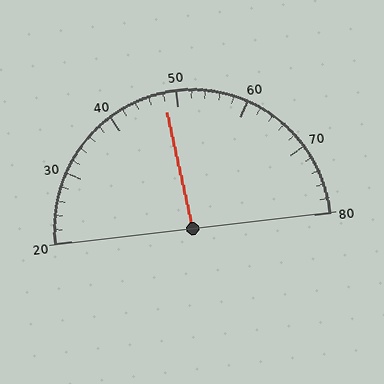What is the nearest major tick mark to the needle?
The nearest major tick mark is 50.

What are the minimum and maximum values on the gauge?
The gauge ranges from 20 to 80.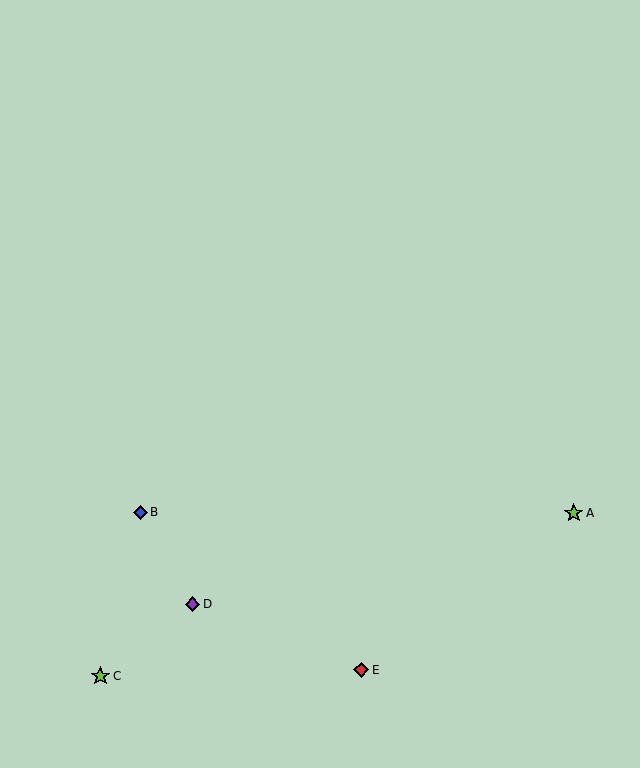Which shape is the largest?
The lime star (labeled C) is the largest.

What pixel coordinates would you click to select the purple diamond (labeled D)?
Click at (192, 604) to select the purple diamond D.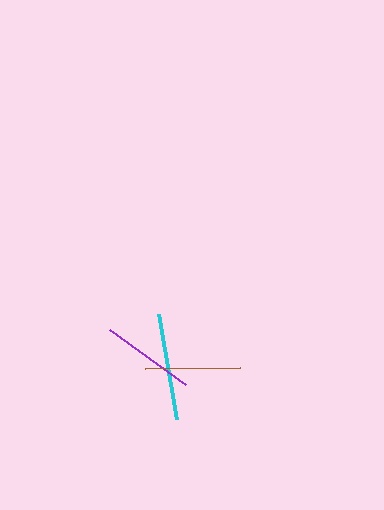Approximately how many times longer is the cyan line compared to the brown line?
The cyan line is approximately 1.1 times the length of the brown line.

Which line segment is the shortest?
The purple line is the shortest at approximately 94 pixels.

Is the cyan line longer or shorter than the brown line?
The cyan line is longer than the brown line.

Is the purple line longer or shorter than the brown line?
The brown line is longer than the purple line.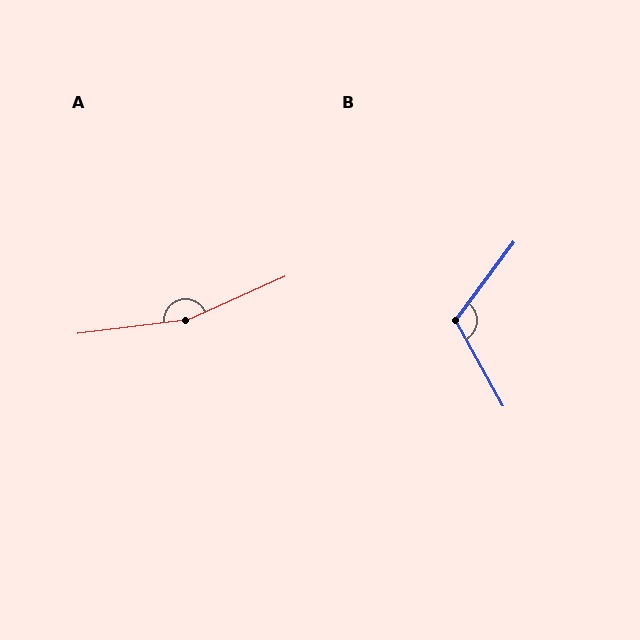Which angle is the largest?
A, at approximately 163 degrees.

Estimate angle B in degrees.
Approximately 114 degrees.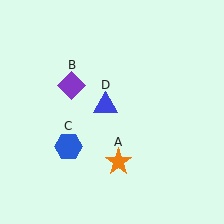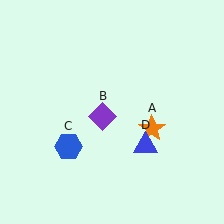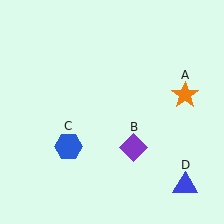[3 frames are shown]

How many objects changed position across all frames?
3 objects changed position: orange star (object A), purple diamond (object B), blue triangle (object D).